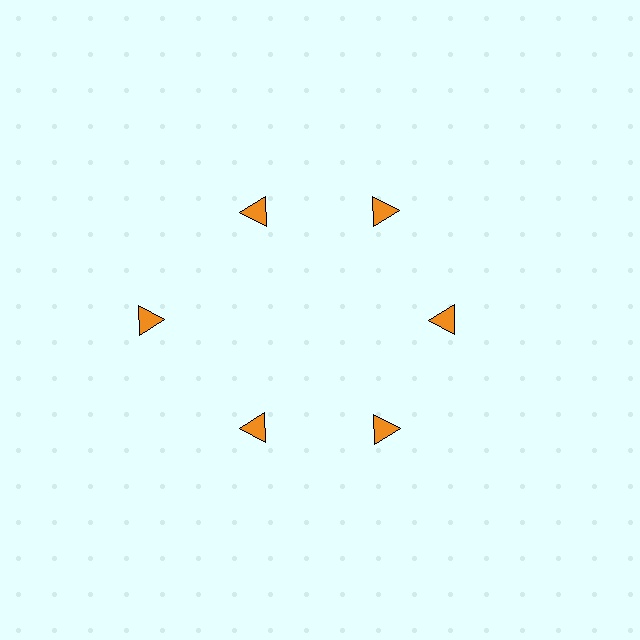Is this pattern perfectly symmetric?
No. The 6 orange triangles are arranged in a ring, but one element near the 9 o'clock position is pushed outward from the center, breaking the 6-fold rotational symmetry.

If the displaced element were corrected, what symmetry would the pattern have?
It would have 6-fold rotational symmetry — the pattern would map onto itself every 60 degrees.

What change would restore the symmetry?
The symmetry would be restored by moving it inward, back onto the ring so that all 6 triangles sit at equal angles and equal distance from the center.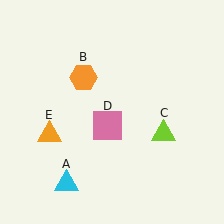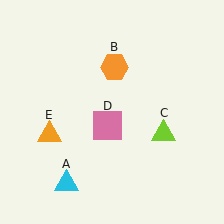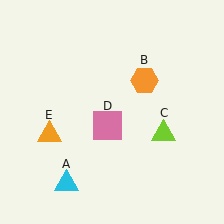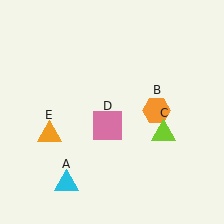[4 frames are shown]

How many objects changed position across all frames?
1 object changed position: orange hexagon (object B).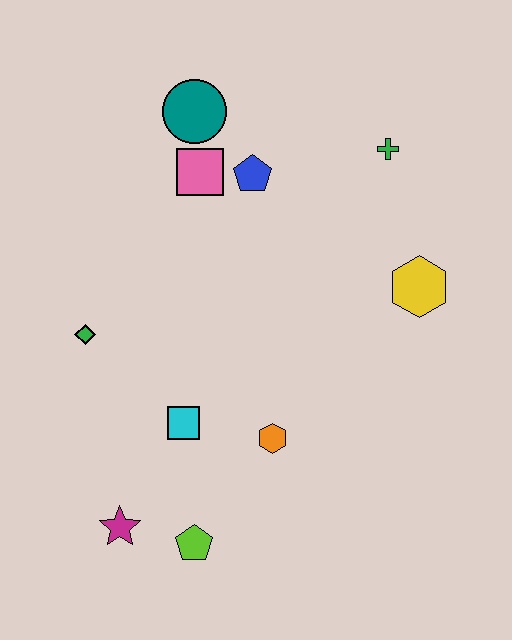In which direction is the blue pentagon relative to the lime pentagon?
The blue pentagon is above the lime pentagon.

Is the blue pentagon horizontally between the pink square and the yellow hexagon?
Yes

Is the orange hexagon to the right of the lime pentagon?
Yes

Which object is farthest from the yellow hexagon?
The magenta star is farthest from the yellow hexagon.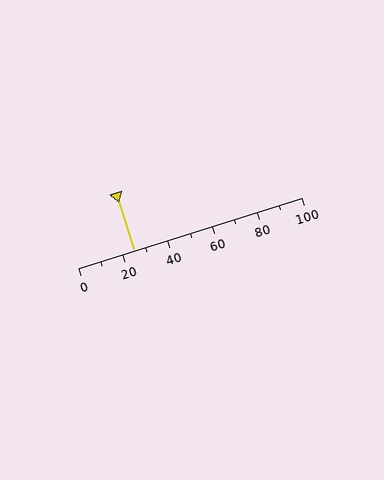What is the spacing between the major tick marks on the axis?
The major ticks are spaced 20 apart.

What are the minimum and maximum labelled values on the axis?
The axis runs from 0 to 100.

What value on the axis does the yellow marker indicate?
The marker indicates approximately 25.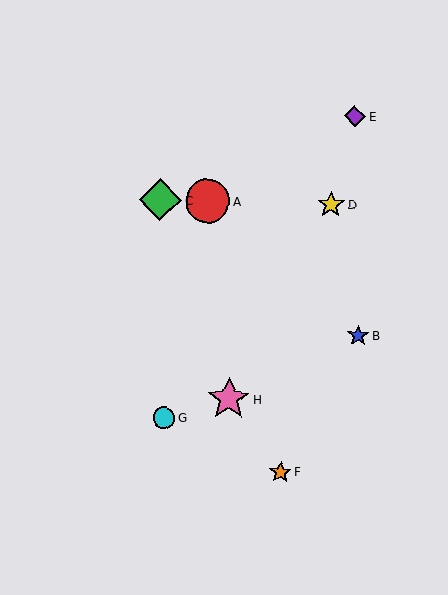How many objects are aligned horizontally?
3 objects (A, C, D) are aligned horizontally.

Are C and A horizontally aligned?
Yes, both are at y≈200.